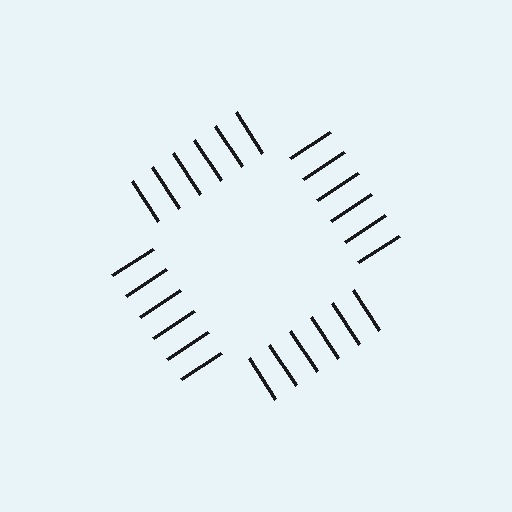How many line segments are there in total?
24 — 6 along each of the 4 edges.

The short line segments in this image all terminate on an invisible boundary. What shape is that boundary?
An illusory square — the line segments terminate on its edges but no continuous stroke is drawn.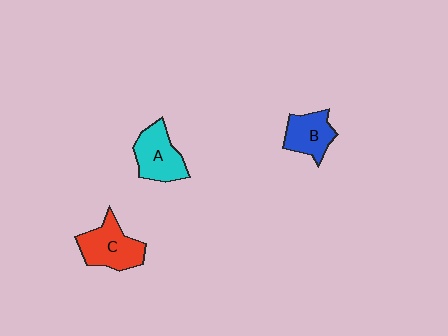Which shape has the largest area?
Shape C (red).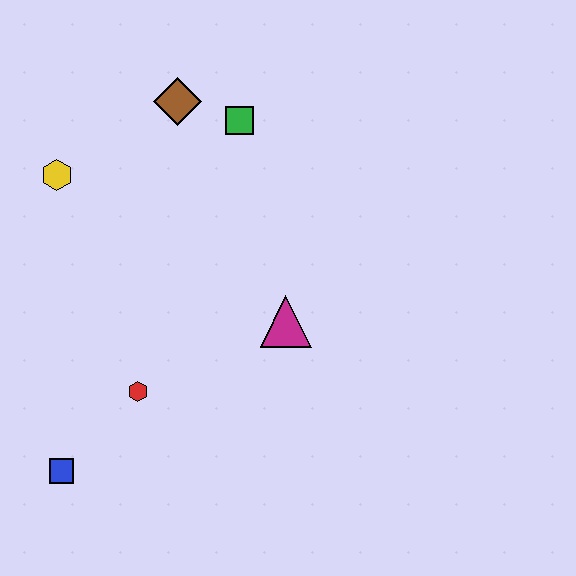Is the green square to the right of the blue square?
Yes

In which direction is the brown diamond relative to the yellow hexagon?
The brown diamond is to the right of the yellow hexagon.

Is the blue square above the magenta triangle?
No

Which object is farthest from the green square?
The blue square is farthest from the green square.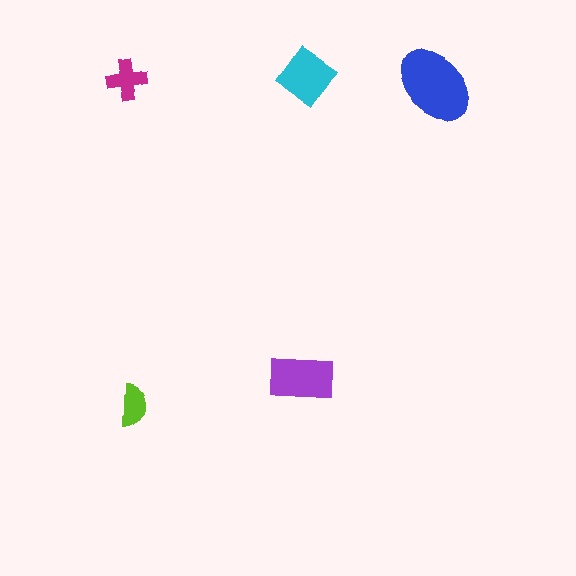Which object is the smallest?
The lime semicircle.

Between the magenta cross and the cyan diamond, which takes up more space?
The cyan diamond.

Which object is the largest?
The blue ellipse.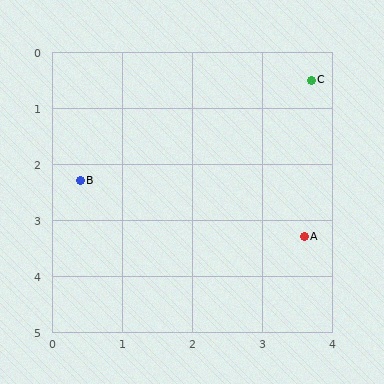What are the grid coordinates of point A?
Point A is at approximately (3.6, 3.3).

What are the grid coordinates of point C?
Point C is at approximately (3.7, 0.5).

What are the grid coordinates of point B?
Point B is at approximately (0.4, 2.3).